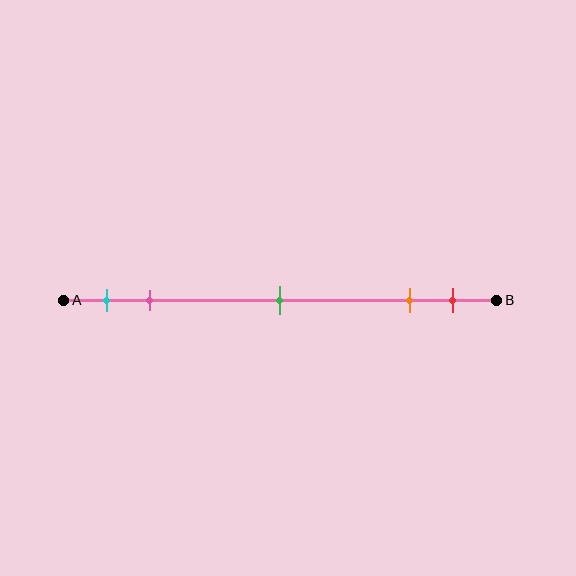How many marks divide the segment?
There are 5 marks dividing the segment.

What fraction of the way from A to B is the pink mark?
The pink mark is approximately 20% (0.2) of the way from A to B.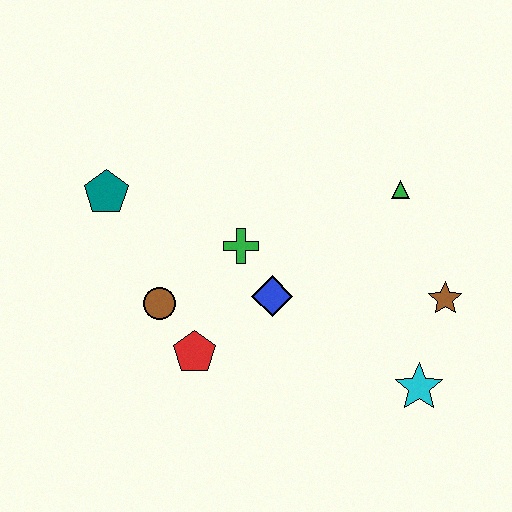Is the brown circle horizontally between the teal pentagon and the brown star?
Yes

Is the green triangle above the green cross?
Yes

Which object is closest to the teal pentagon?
The brown circle is closest to the teal pentagon.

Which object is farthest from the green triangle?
The teal pentagon is farthest from the green triangle.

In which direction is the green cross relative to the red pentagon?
The green cross is above the red pentagon.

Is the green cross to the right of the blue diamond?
No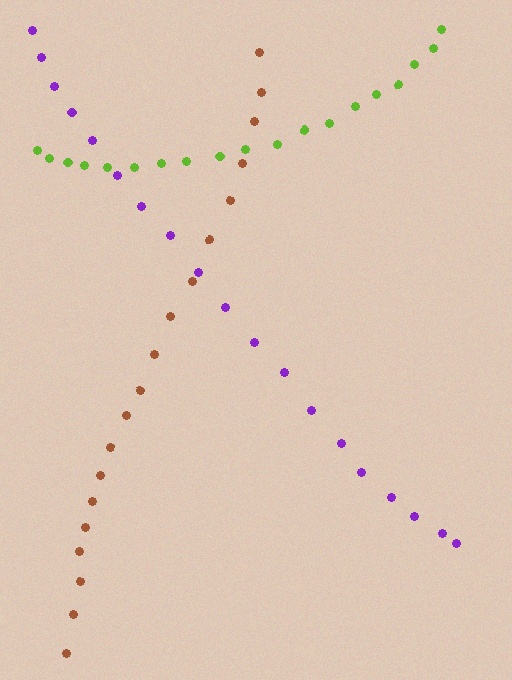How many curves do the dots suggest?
There are 3 distinct paths.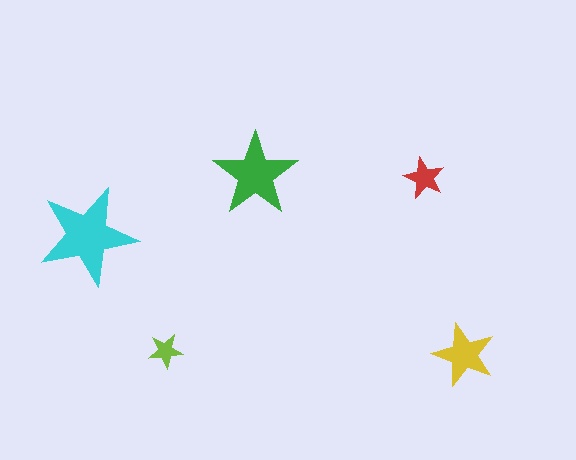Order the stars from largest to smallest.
the cyan one, the green one, the yellow one, the red one, the lime one.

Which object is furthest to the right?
The yellow star is rightmost.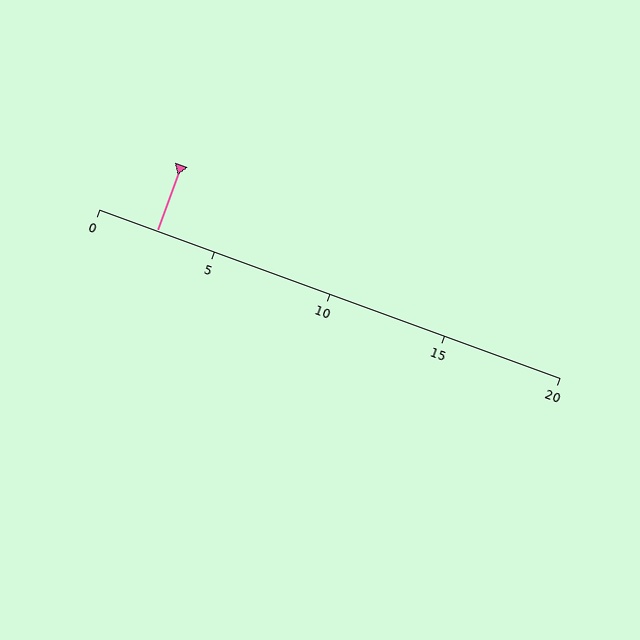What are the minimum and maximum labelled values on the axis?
The axis runs from 0 to 20.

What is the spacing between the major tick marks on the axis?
The major ticks are spaced 5 apart.